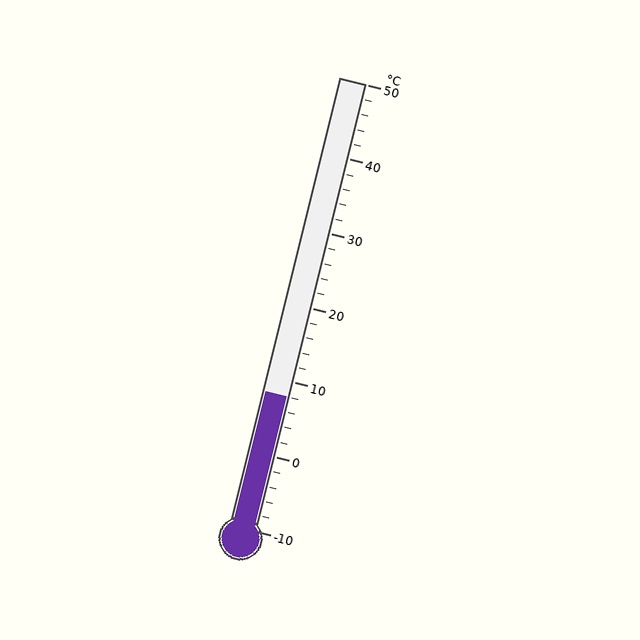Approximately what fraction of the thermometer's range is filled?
The thermometer is filled to approximately 30% of its range.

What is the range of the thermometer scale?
The thermometer scale ranges from -10°C to 50°C.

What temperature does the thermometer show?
The thermometer shows approximately 8°C.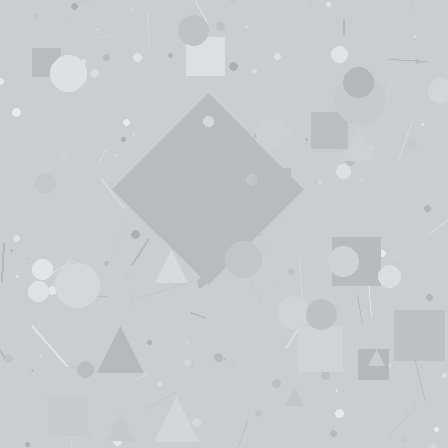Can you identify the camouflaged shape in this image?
The camouflaged shape is a diamond.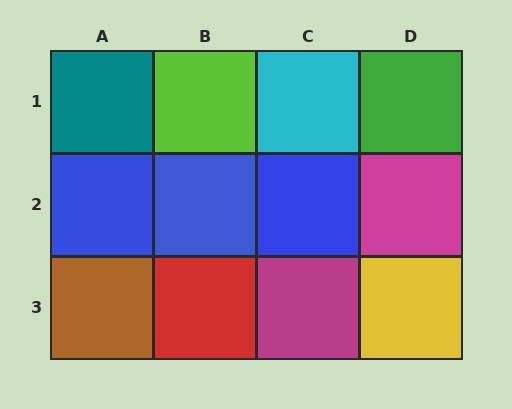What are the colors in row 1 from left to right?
Teal, lime, cyan, green.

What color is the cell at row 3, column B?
Red.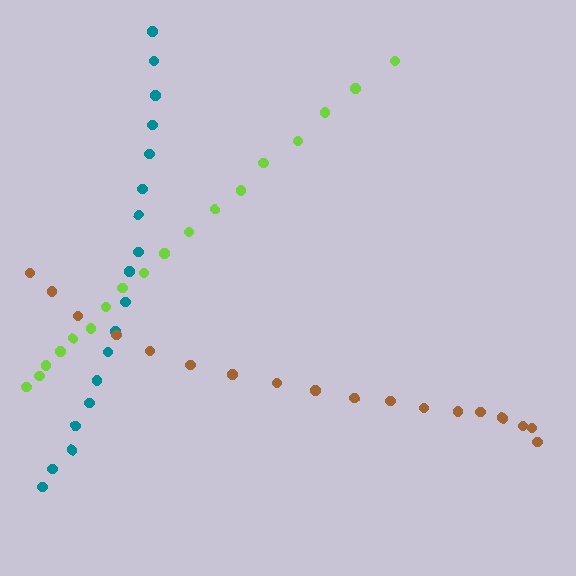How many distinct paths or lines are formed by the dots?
There are 3 distinct paths.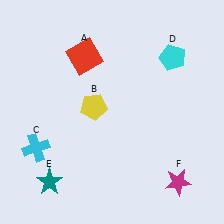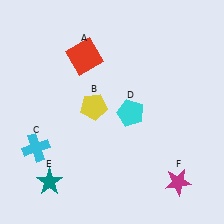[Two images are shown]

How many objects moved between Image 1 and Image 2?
1 object moved between the two images.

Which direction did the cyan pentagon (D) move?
The cyan pentagon (D) moved down.